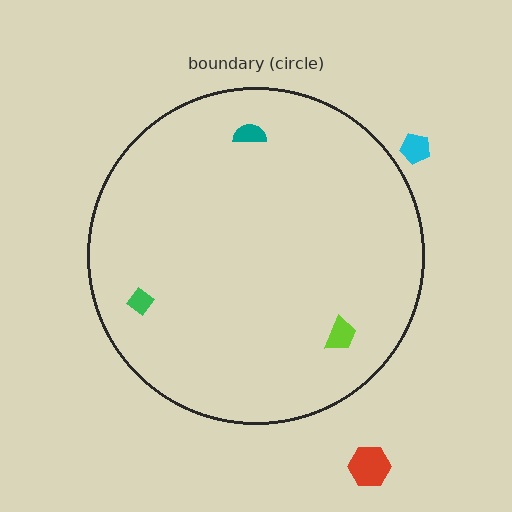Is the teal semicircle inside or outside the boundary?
Inside.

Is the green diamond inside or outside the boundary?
Inside.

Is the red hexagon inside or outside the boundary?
Outside.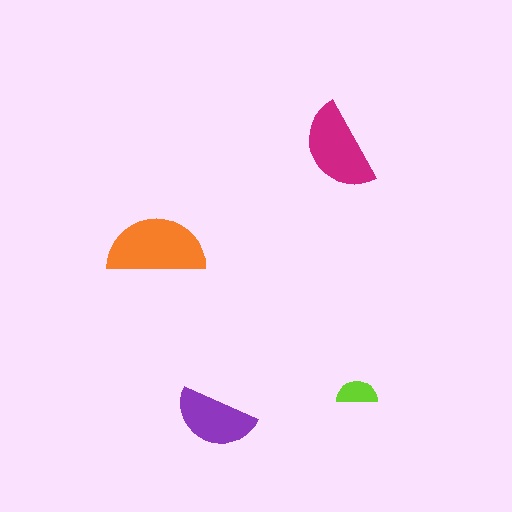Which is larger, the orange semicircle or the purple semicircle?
The orange one.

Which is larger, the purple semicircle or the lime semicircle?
The purple one.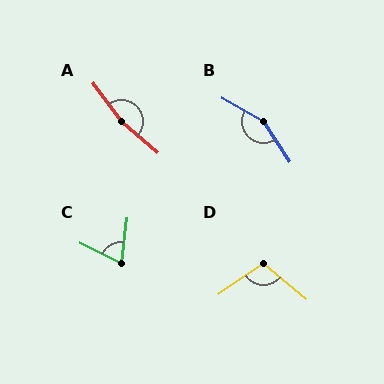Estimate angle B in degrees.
Approximately 154 degrees.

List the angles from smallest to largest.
C (71°), D (105°), B (154°), A (167°).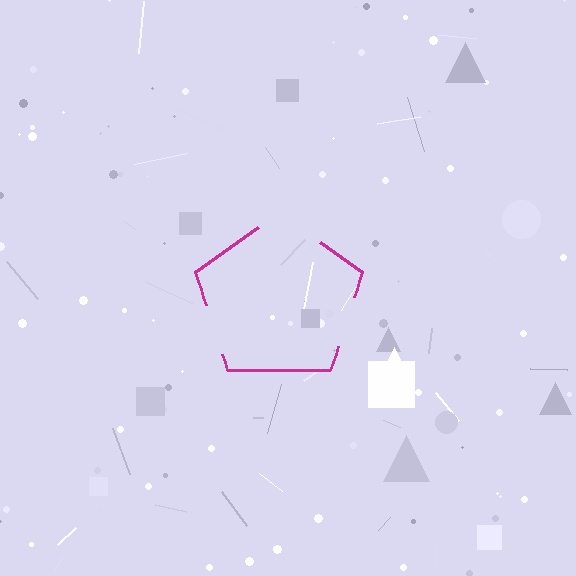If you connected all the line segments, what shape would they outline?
They would outline a pentagon.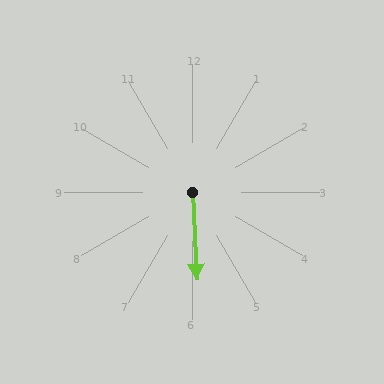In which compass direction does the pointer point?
South.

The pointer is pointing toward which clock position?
Roughly 6 o'clock.